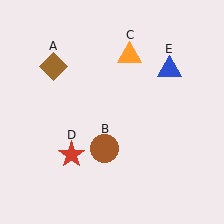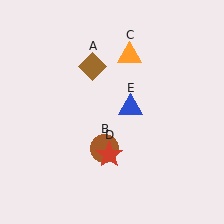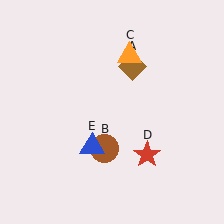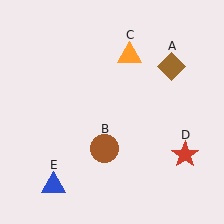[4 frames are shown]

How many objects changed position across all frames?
3 objects changed position: brown diamond (object A), red star (object D), blue triangle (object E).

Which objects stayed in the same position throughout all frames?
Brown circle (object B) and orange triangle (object C) remained stationary.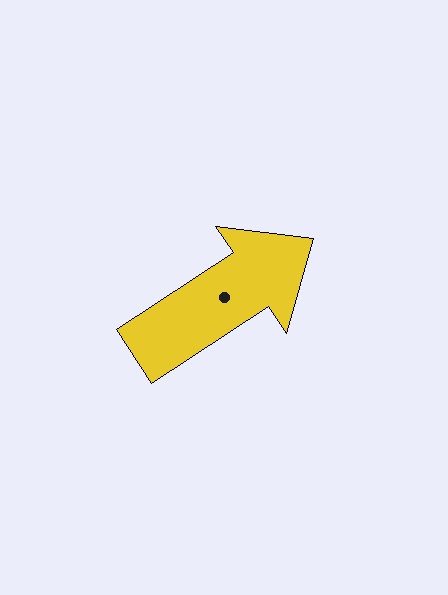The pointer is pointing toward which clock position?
Roughly 2 o'clock.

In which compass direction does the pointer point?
Northeast.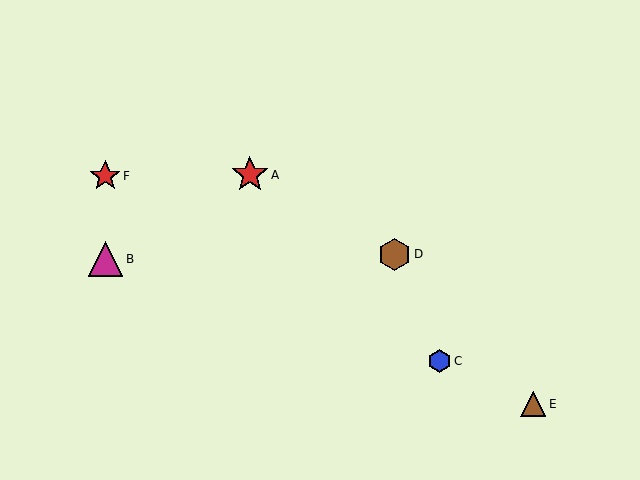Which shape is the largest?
The red star (labeled A) is the largest.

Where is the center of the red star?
The center of the red star is at (250, 175).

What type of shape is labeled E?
Shape E is a brown triangle.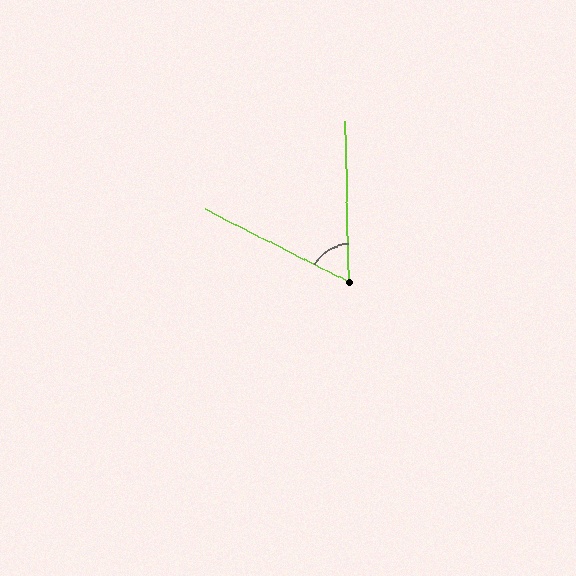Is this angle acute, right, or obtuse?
It is acute.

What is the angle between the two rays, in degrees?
Approximately 62 degrees.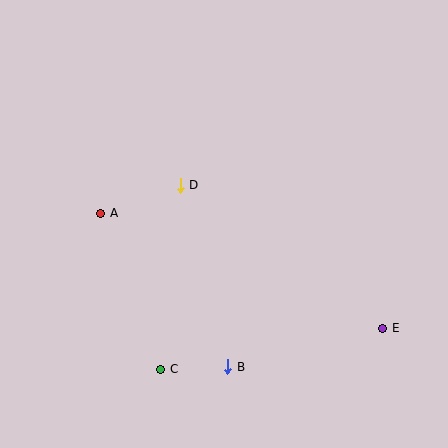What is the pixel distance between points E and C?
The distance between E and C is 226 pixels.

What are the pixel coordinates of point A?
Point A is at (101, 213).